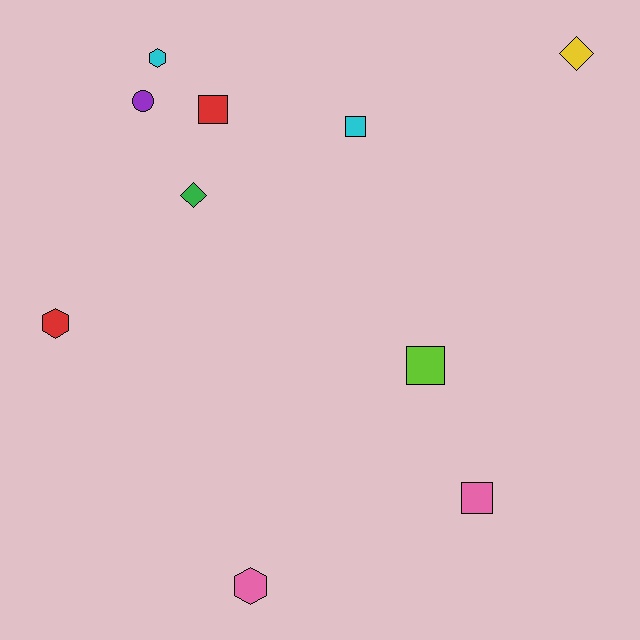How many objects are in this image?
There are 10 objects.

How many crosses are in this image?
There are no crosses.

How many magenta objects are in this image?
There are no magenta objects.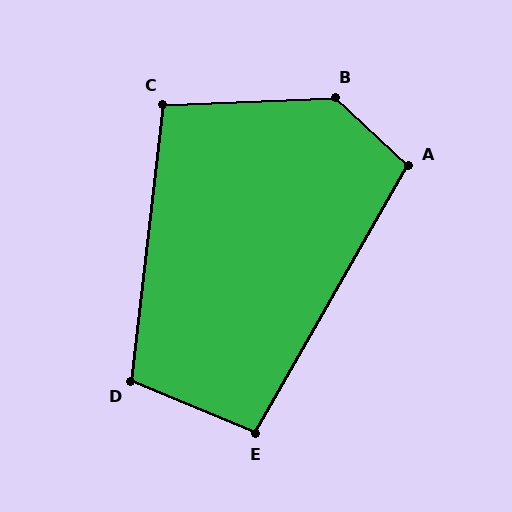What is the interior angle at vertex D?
Approximately 106 degrees (obtuse).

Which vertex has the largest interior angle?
B, at approximately 134 degrees.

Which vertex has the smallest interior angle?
E, at approximately 97 degrees.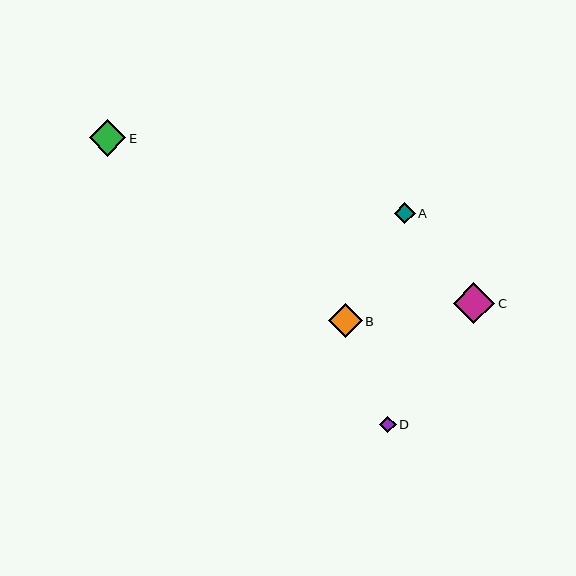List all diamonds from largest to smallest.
From largest to smallest: C, E, B, A, D.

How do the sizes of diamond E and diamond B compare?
Diamond E and diamond B are approximately the same size.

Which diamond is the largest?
Diamond C is the largest with a size of approximately 41 pixels.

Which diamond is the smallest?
Diamond D is the smallest with a size of approximately 16 pixels.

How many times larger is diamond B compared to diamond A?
Diamond B is approximately 1.6 times the size of diamond A.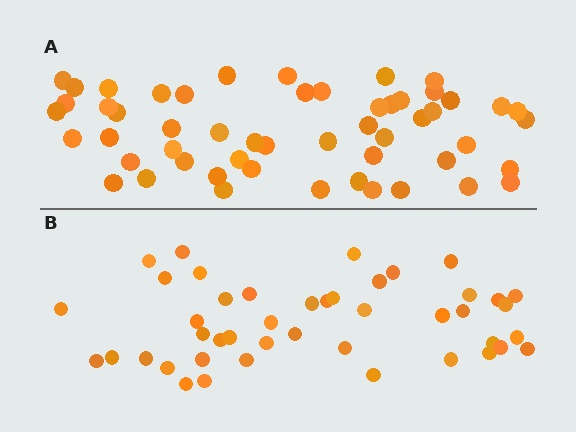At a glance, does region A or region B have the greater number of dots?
Region A (the top region) has more dots.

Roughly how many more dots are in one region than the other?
Region A has roughly 8 or so more dots than region B.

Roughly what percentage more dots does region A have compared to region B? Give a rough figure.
About 20% more.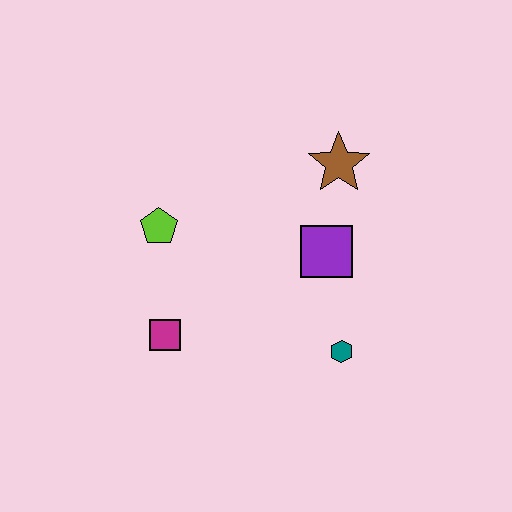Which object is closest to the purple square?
The brown star is closest to the purple square.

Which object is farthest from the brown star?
The magenta square is farthest from the brown star.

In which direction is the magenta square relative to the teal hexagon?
The magenta square is to the left of the teal hexagon.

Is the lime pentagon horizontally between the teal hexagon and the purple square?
No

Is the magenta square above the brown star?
No